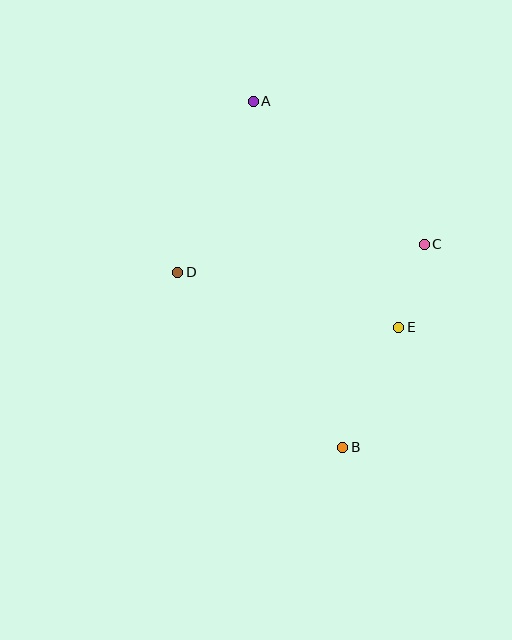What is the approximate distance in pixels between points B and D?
The distance between B and D is approximately 241 pixels.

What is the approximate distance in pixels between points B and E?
The distance between B and E is approximately 133 pixels.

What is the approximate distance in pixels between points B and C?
The distance between B and C is approximately 219 pixels.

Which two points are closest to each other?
Points C and E are closest to each other.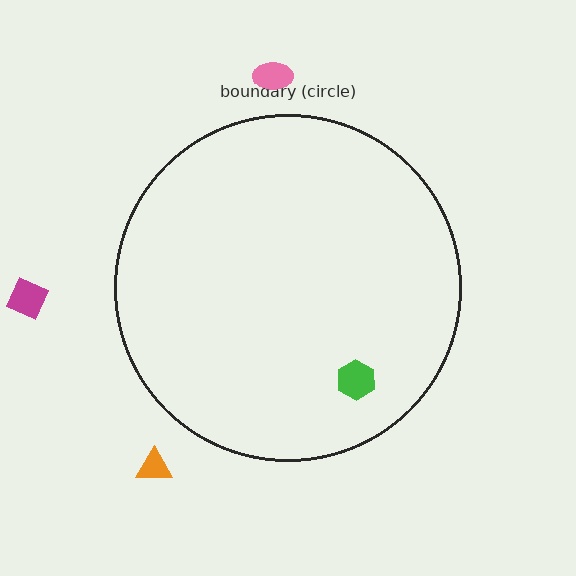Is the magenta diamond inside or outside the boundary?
Outside.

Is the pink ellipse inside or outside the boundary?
Outside.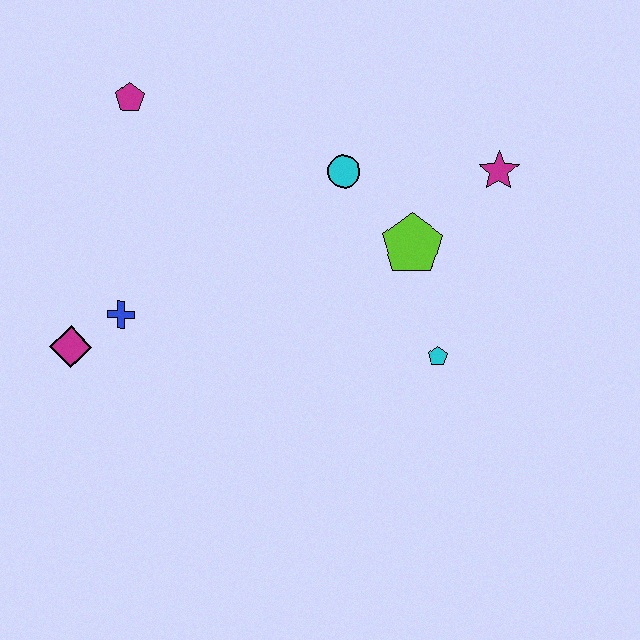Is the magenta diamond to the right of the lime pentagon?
No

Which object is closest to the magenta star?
The lime pentagon is closest to the magenta star.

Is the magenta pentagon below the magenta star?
No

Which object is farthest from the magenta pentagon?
The cyan pentagon is farthest from the magenta pentagon.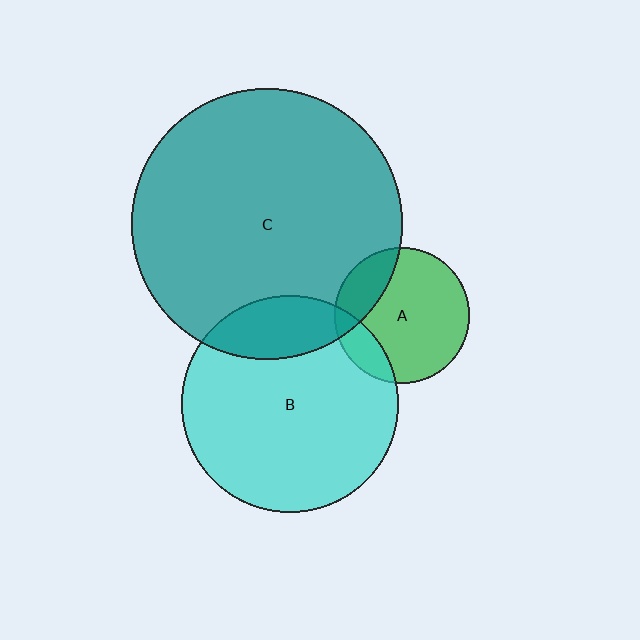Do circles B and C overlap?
Yes.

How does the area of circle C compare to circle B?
Approximately 1.6 times.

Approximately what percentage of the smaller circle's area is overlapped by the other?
Approximately 20%.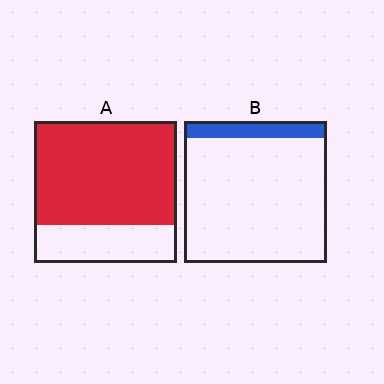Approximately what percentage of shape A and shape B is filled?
A is approximately 75% and B is approximately 10%.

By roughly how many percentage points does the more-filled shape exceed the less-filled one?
By roughly 60 percentage points (A over B).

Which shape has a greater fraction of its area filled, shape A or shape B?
Shape A.